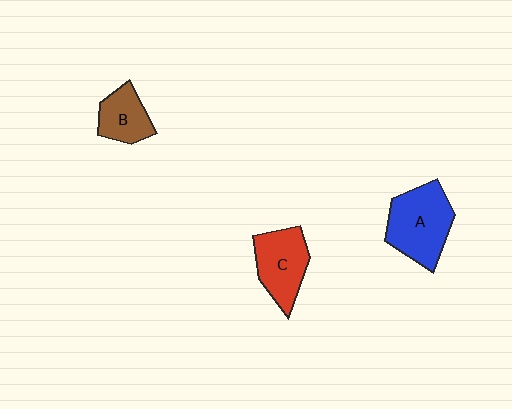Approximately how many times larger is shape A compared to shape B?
Approximately 1.8 times.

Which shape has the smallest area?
Shape B (brown).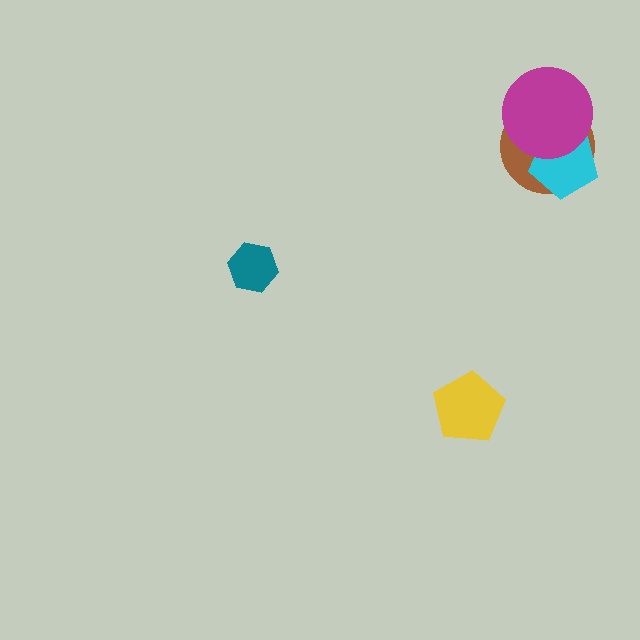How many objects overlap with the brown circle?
2 objects overlap with the brown circle.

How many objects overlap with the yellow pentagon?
0 objects overlap with the yellow pentagon.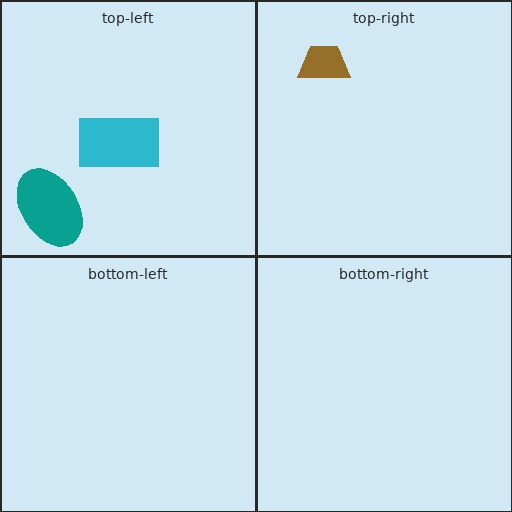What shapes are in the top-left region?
The cyan rectangle, the teal ellipse.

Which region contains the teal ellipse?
The top-left region.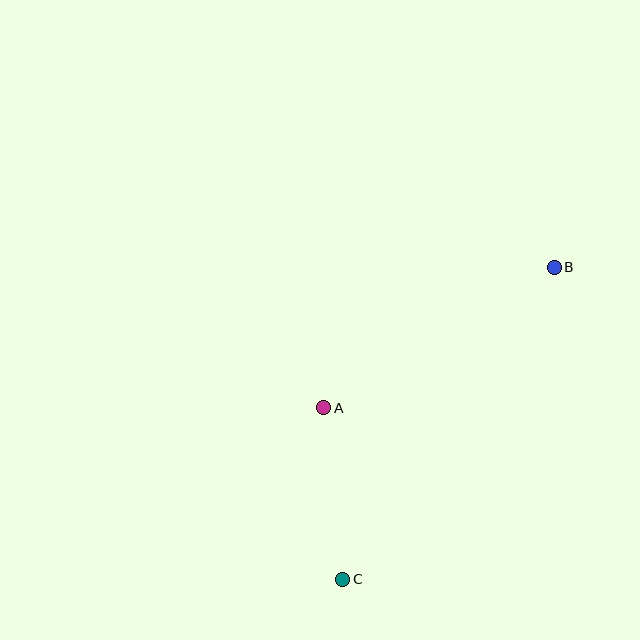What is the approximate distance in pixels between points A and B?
The distance between A and B is approximately 270 pixels.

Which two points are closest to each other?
Points A and C are closest to each other.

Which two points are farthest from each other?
Points B and C are farthest from each other.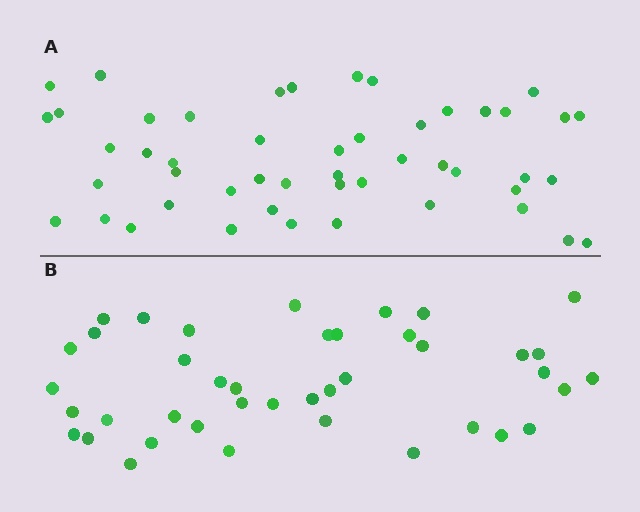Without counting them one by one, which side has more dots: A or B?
Region A (the top region) has more dots.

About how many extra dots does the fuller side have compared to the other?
Region A has roughly 8 or so more dots than region B.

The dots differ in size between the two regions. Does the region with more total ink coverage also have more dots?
No. Region B has more total ink coverage because its dots are larger, but region A actually contains more individual dots. Total area can be misleading — the number of items is what matters here.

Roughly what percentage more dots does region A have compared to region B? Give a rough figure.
About 20% more.